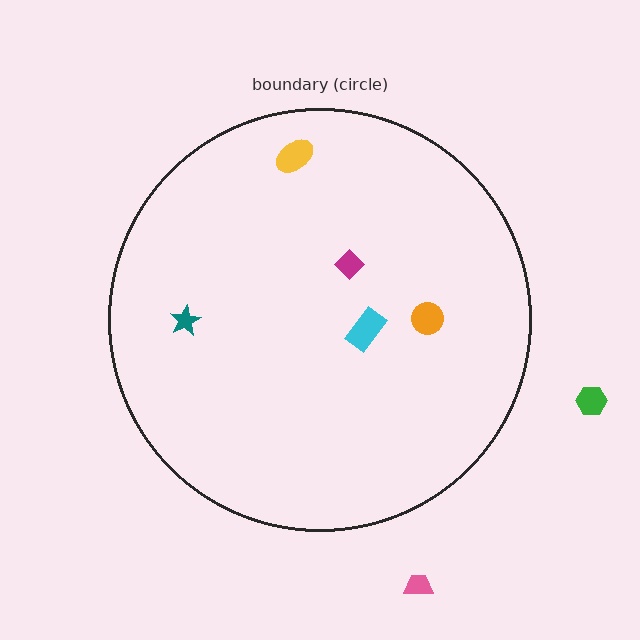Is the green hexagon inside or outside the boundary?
Outside.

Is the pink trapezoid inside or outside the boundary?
Outside.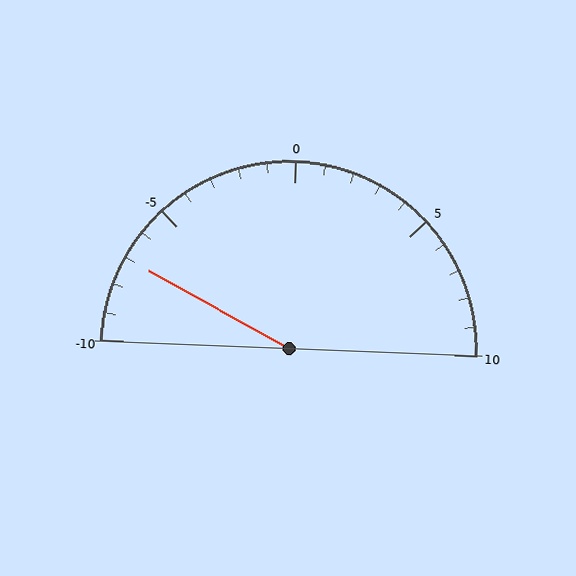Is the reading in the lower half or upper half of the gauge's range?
The reading is in the lower half of the range (-10 to 10).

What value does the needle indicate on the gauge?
The needle indicates approximately -7.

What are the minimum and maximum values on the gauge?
The gauge ranges from -10 to 10.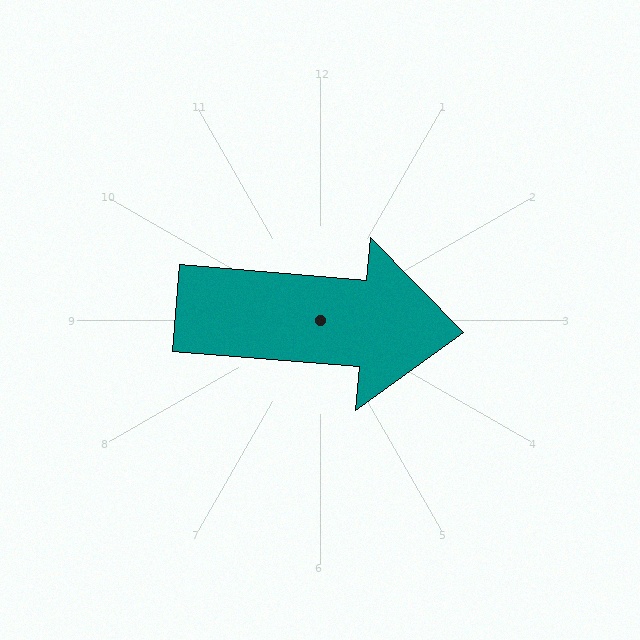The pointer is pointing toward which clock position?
Roughly 3 o'clock.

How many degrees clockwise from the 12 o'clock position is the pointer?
Approximately 95 degrees.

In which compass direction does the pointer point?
East.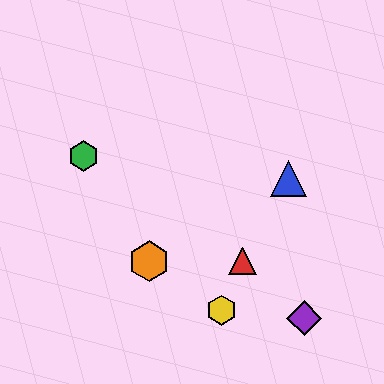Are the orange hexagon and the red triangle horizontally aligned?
Yes, both are at y≈261.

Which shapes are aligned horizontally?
The red triangle, the orange hexagon are aligned horizontally.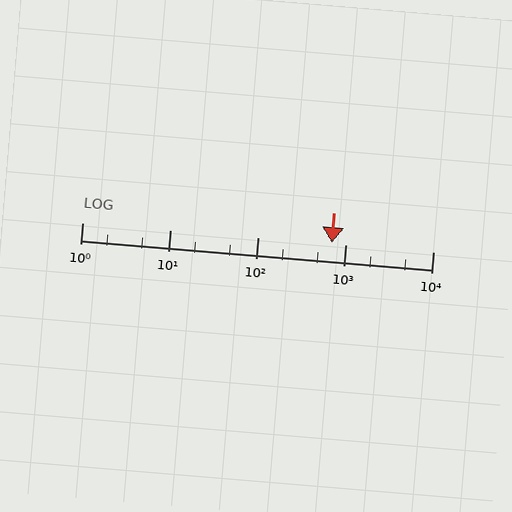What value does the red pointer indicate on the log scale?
The pointer indicates approximately 710.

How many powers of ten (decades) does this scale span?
The scale spans 4 decades, from 1 to 10000.